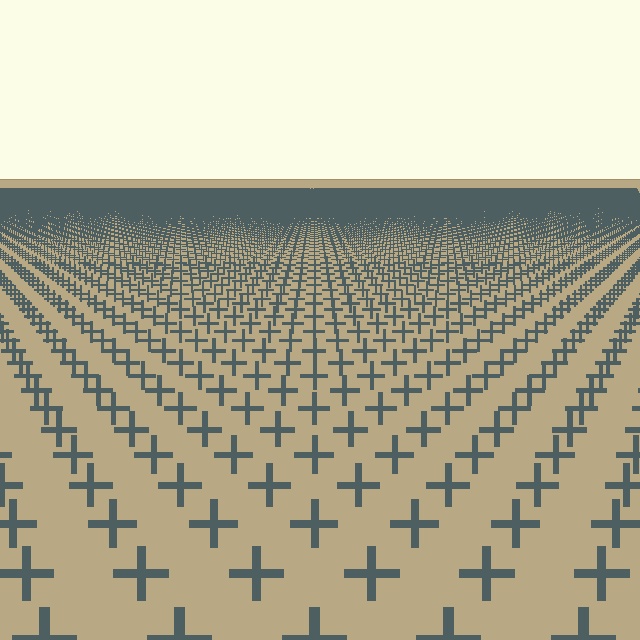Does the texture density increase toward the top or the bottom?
Density increases toward the top.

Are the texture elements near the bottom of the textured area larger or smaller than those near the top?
Larger. Near the bottom, elements are closer to the viewer and appear at a bigger on-screen size.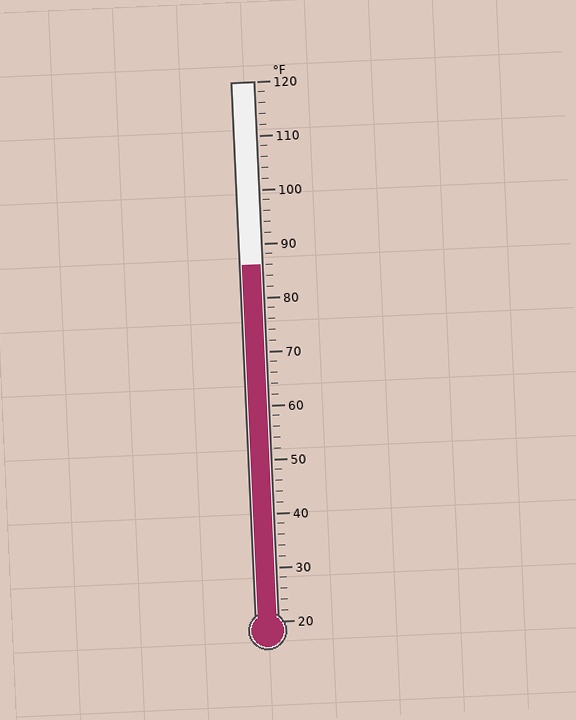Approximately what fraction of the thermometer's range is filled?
The thermometer is filled to approximately 65% of its range.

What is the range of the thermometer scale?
The thermometer scale ranges from 20°F to 120°F.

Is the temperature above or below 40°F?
The temperature is above 40°F.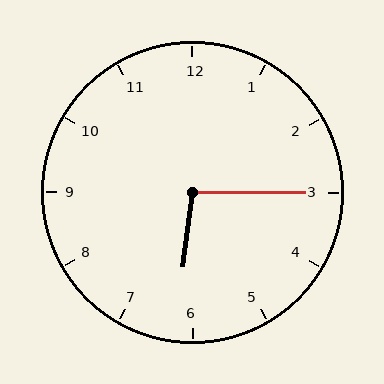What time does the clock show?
6:15.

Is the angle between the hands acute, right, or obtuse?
It is obtuse.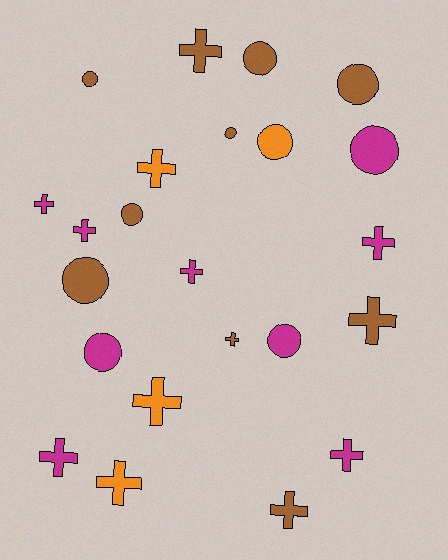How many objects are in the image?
There are 23 objects.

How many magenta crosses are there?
There are 6 magenta crosses.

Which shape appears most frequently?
Cross, with 13 objects.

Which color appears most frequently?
Brown, with 10 objects.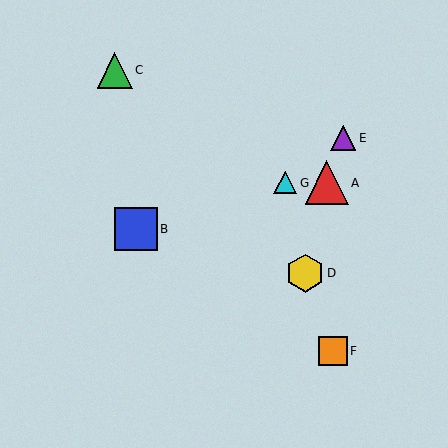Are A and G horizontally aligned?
Yes, both are at y≈183.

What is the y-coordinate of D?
Object D is at y≈273.